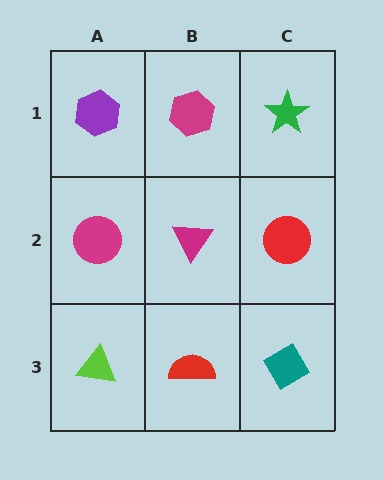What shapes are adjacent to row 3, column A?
A magenta circle (row 2, column A), a red semicircle (row 3, column B).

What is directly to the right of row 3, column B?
A teal diamond.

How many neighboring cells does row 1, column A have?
2.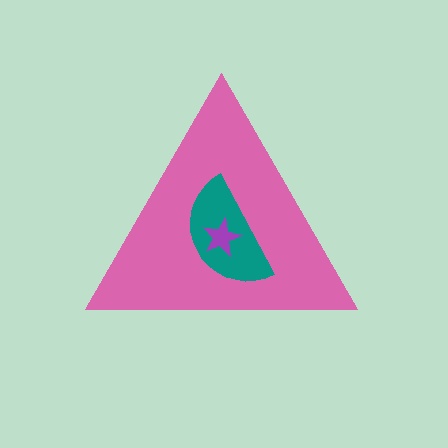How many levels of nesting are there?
3.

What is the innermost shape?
The purple star.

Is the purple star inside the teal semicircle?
Yes.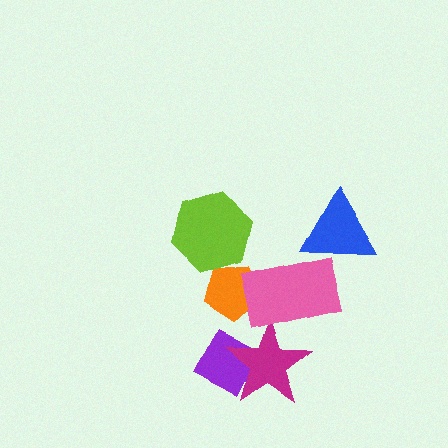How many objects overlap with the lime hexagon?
1 object overlaps with the lime hexagon.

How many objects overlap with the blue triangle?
1 object overlaps with the blue triangle.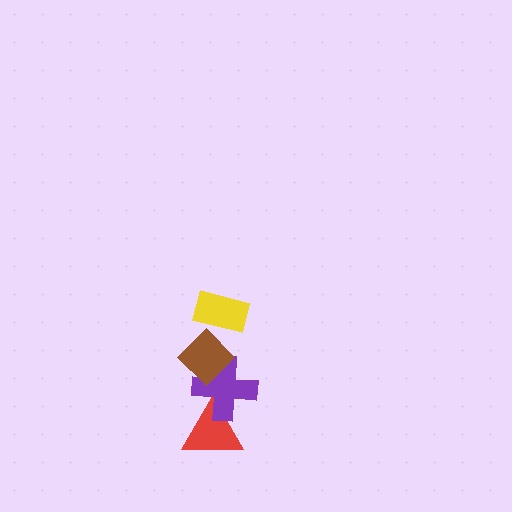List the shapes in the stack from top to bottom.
From top to bottom: the yellow rectangle, the brown diamond, the purple cross, the red triangle.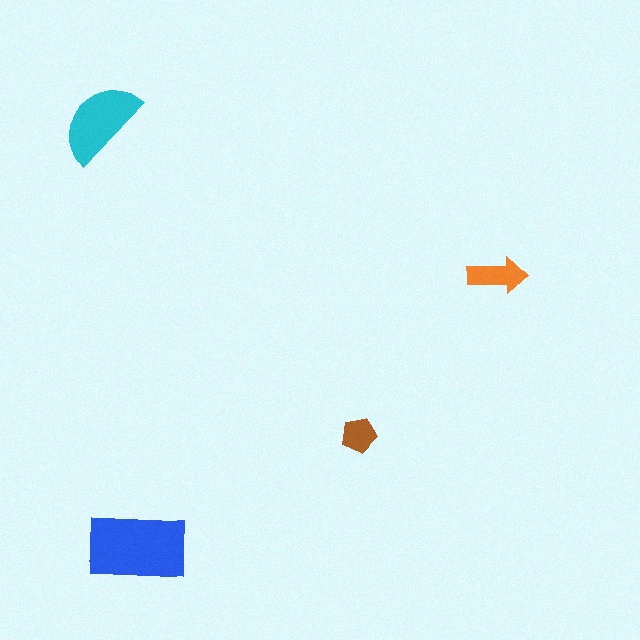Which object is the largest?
The blue rectangle.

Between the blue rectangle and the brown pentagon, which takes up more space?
The blue rectangle.